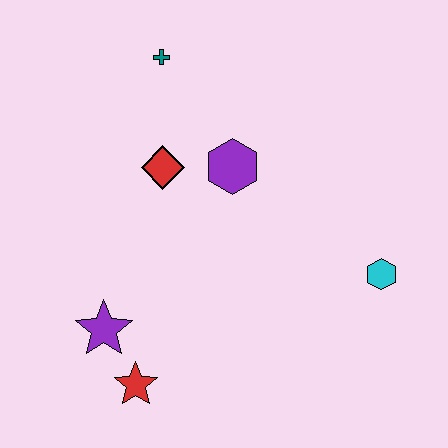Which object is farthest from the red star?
The teal cross is farthest from the red star.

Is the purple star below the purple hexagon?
Yes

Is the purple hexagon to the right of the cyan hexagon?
No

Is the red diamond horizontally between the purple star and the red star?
No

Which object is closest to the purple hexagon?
The red diamond is closest to the purple hexagon.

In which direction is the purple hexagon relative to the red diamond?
The purple hexagon is to the right of the red diamond.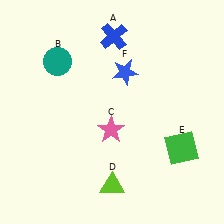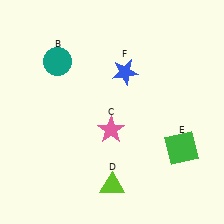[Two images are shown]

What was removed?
The blue cross (A) was removed in Image 2.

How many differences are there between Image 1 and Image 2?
There is 1 difference between the two images.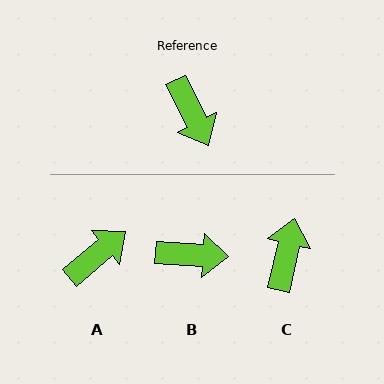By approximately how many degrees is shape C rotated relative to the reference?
Approximately 140 degrees counter-clockwise.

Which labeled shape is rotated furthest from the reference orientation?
C, about 140 degrees away.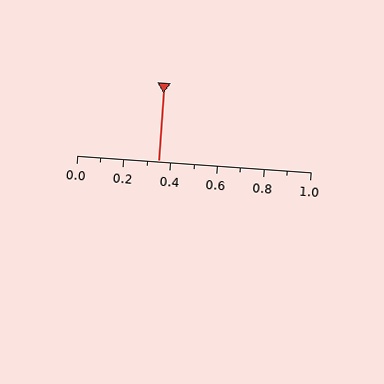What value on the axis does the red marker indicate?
The marker indicates approximately 0.35.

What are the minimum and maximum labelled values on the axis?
The axis runs from 0.0 to 1.0.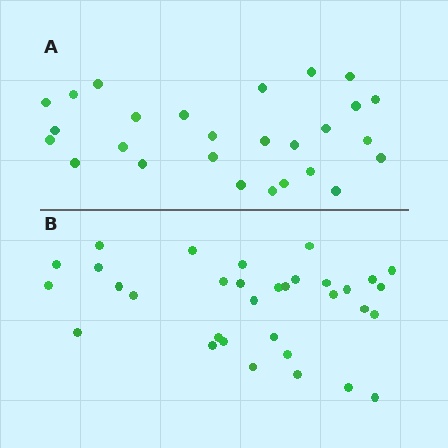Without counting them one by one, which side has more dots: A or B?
Region B (the bottom region) has more dots.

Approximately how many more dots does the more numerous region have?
Region B has about 6 more dots than region A.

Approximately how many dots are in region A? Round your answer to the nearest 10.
About 30 dots. (The exact count is 27, which rounds to 30.)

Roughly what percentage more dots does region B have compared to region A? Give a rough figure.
About 20% more.